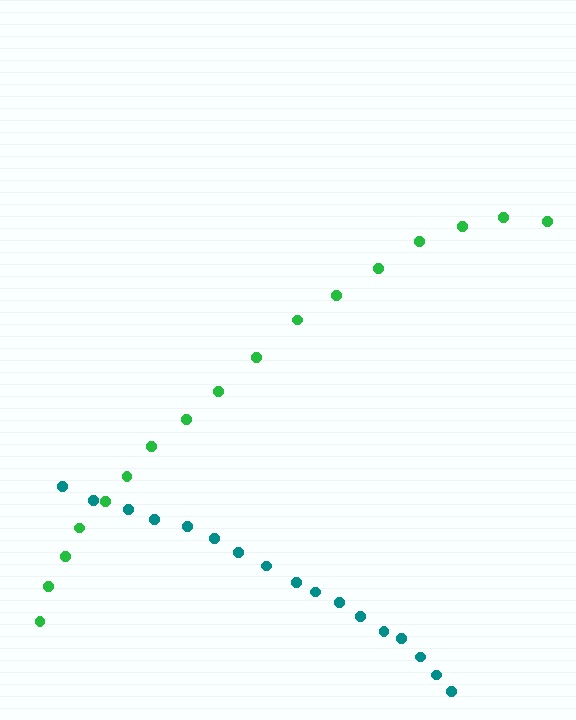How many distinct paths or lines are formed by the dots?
There are 2 distinct paths.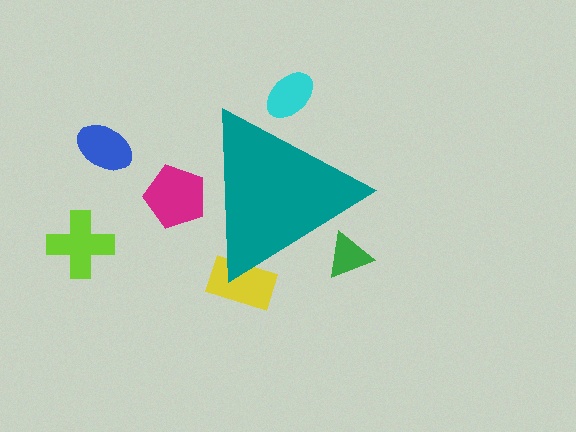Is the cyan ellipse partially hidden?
Yes, the cyan ellipse is partially hidden behind the teal triangle.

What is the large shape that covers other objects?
A teal triangle.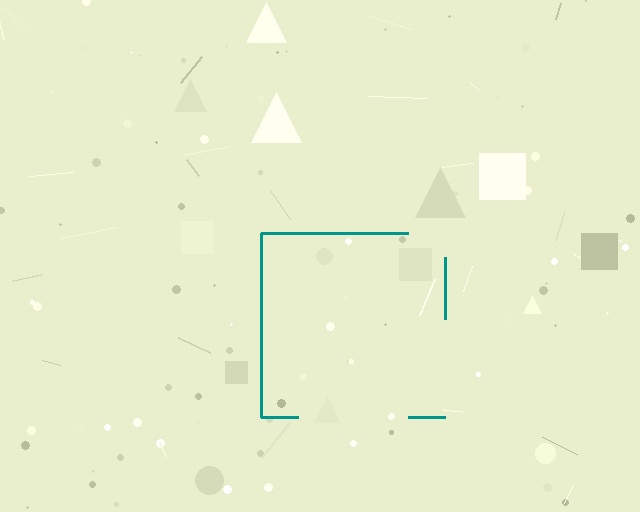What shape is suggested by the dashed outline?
The dashed outline suggests a square.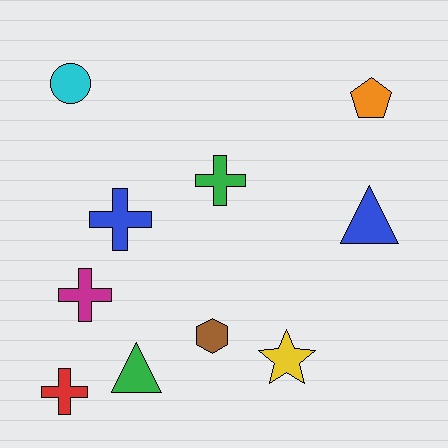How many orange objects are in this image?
There is 1 orange object.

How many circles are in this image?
There is 1 circle.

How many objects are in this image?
There are 10 objects.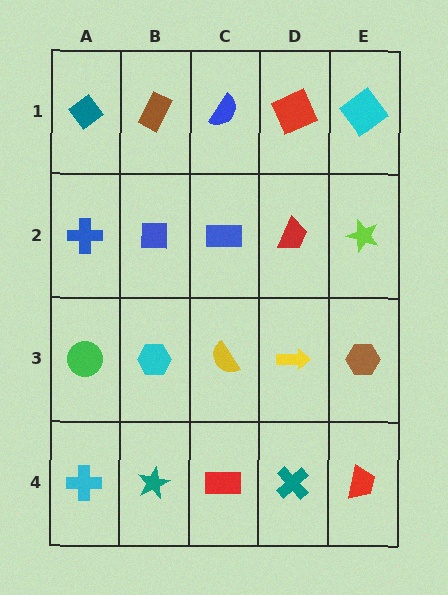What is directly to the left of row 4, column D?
A red rectangle.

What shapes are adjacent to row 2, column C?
A blue semicircle (row 1, column C), a yellow semicircle (row 3, column C), a blue square (row 2, column B), a red trapezoid (row 2, column D).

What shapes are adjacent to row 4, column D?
A yellow arrow (row 3, column D), a red rectangle (row 4, column C), a red trapezoid (row 4, column E).